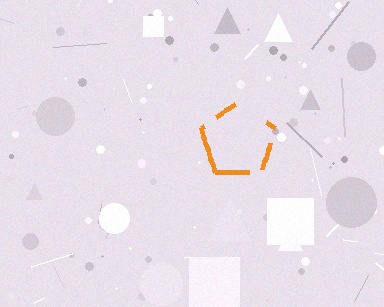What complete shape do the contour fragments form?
The contour fragments form a pentagon.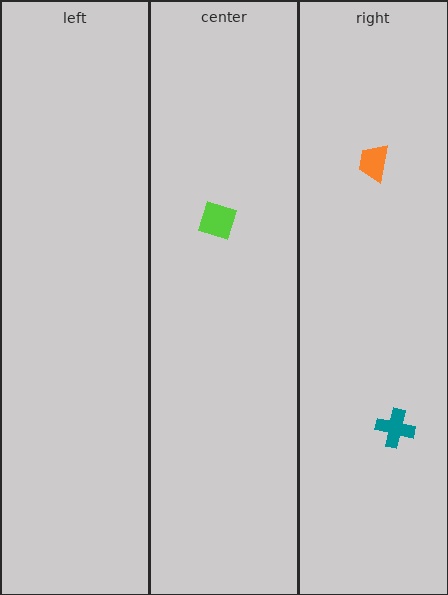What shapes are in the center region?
The lime diamond.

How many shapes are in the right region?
2.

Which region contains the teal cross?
The right region.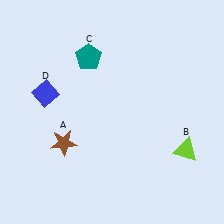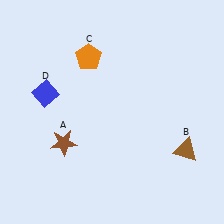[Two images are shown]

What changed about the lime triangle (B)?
In Image 1, B is lime. In Image 2, it changed to brown.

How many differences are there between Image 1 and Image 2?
There are 2 differences between the two images.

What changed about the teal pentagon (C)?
In Image 1, C is teal. In Image 2, it changed to orange.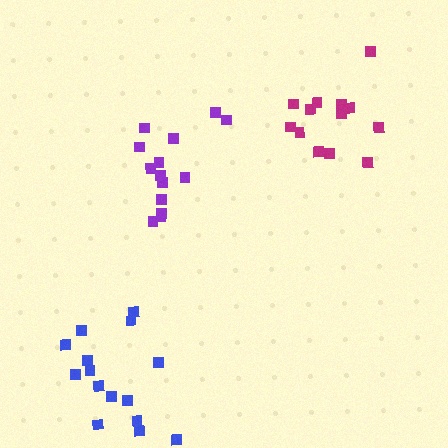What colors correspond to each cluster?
The clusters are colored: purple, magenta, blue.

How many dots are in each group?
Group 1: 14 dots, Group 2: 13 dots, Group 3: 15 dots (42 total).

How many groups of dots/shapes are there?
There are 3 groups.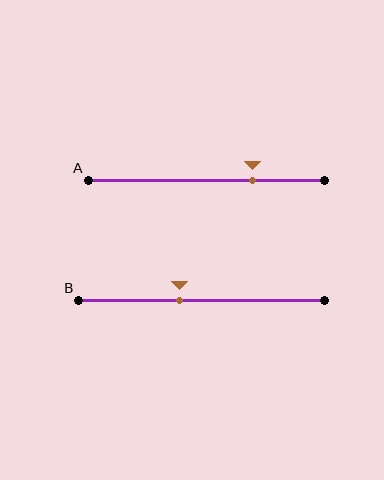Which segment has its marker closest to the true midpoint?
Segment B has its marker closest to the true midpoint.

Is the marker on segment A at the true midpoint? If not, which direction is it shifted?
No, the marker on segment A is shifted to the right by about 20% of the segment length.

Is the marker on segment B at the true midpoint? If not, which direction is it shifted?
No, the marker on segment B is shifted to the left by about 9% of the segment length.